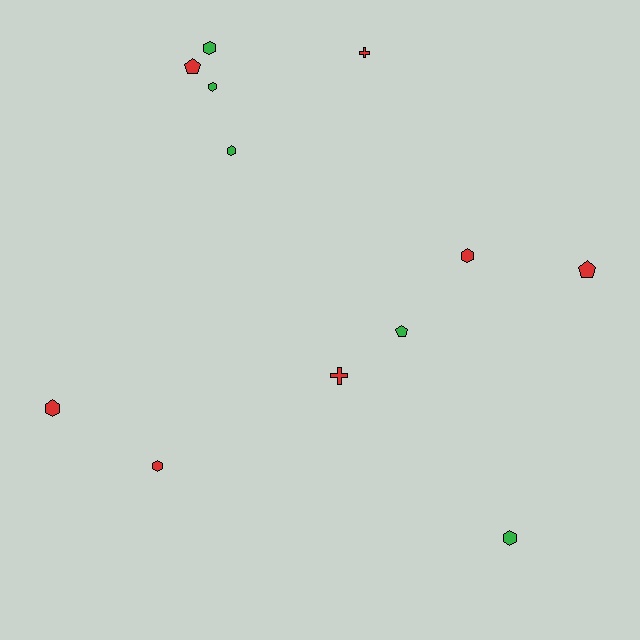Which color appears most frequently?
Red, with 7 objects.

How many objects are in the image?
There are 12 objects.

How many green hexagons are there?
There are 4 green hexagons.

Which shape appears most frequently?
Hexagon, with 7 objects.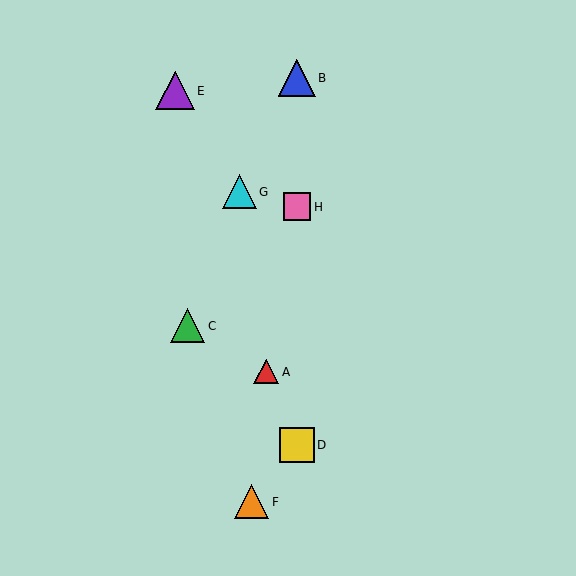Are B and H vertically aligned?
Yes, both are at x≈297.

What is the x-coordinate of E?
Object E is at x≈175.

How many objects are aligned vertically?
3 objects (B, D, H) are aligned vertically.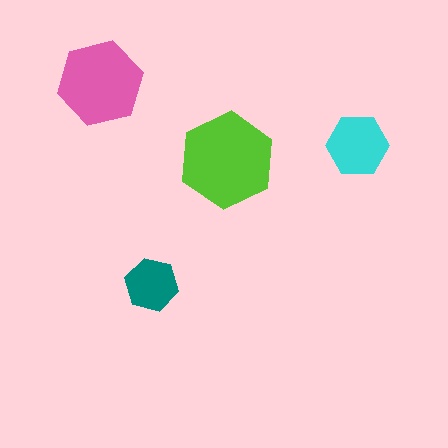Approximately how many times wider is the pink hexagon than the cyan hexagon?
About 1.5 times wider.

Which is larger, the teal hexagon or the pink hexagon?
The pink one.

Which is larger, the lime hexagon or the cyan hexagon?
The lime one.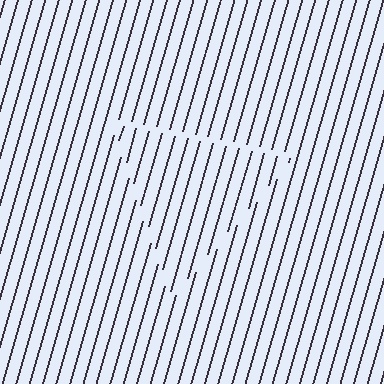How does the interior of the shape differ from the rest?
The interior of the shape contains the same grating, shifted by half a period — the contour is defined by the phase discontinuity where line-ends from the inner and outer gratings abut.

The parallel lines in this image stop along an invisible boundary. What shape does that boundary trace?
An illusory triangle. The interior of the shape contains the same grating, shifted by half a period — the contour is defined by the phase discontinuity where line-ends from the inner and outer gratings abut.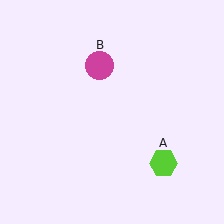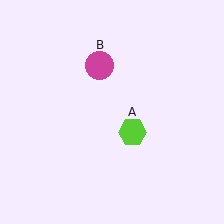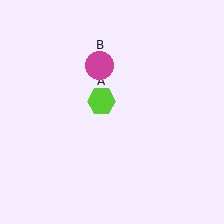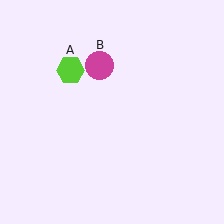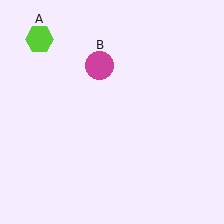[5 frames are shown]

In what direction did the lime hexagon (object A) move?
The lime hexagon (object A) moved up and to the left.